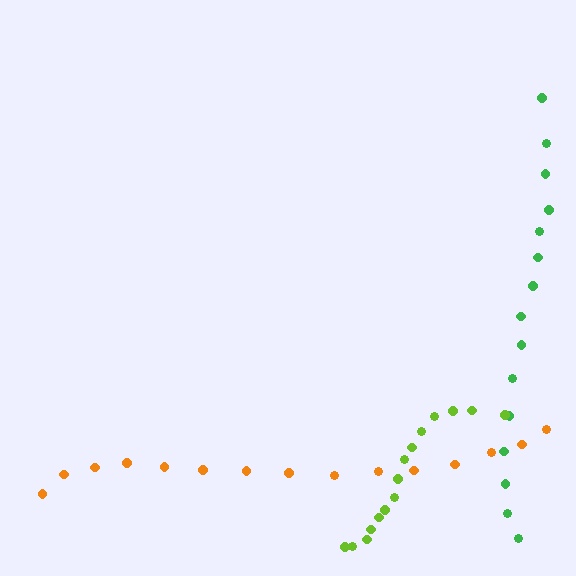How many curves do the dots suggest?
There are 3 distinct paths.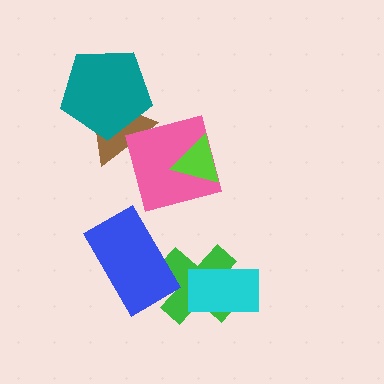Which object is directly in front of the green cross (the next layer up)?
The cyan rectangle is directly in front of the green cross.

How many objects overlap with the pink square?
2 objects overlap with the pink square.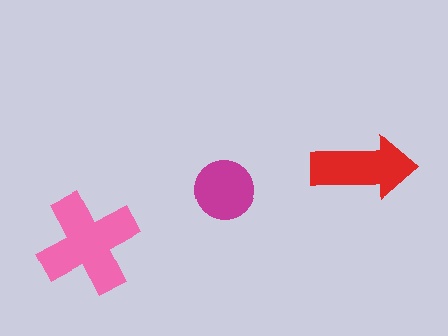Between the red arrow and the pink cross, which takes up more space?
The pink cross.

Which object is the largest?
The pink cross.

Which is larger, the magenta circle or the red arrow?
The red arrow.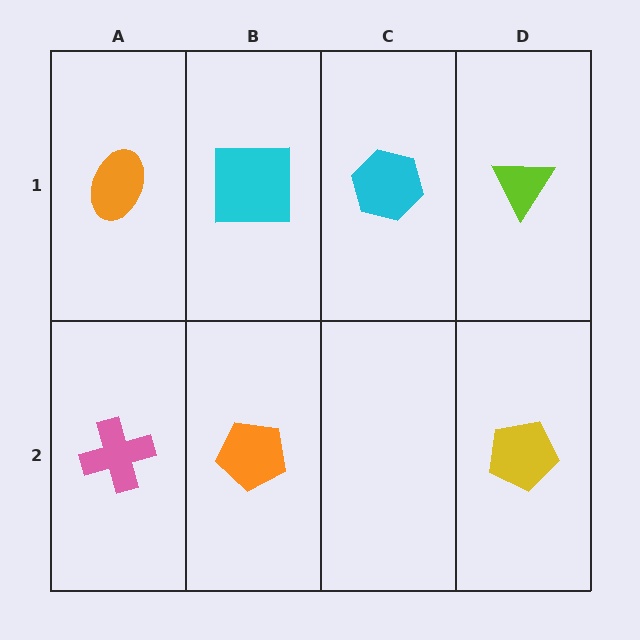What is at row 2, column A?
A pink cross.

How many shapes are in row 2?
3 shapes.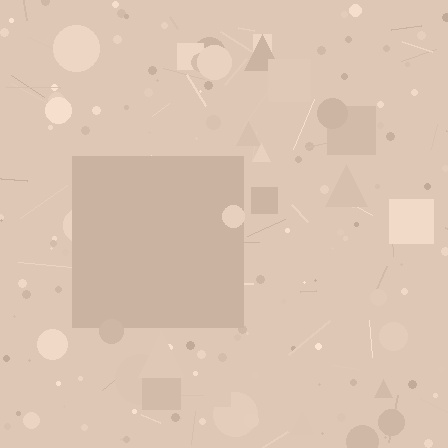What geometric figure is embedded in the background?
A square is embedded in the background.